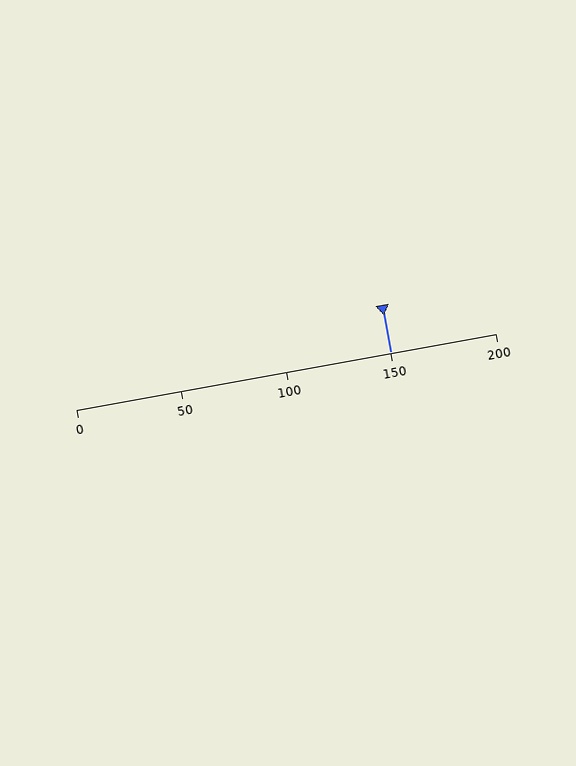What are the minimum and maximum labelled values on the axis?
The axis runs from 0 to 200.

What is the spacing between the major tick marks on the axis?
The major ticks are spaced 50 apart.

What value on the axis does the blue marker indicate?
The marker indicates approximately 150.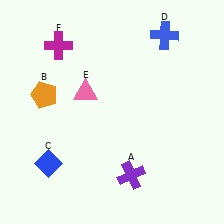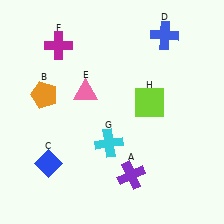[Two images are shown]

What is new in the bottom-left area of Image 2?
A cyan cross (G) was added in the bottom-left area of Image 2.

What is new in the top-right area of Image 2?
A lime square (H) was added in the top-right area of Image 2.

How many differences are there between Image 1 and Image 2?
There are 2 differences between the two images.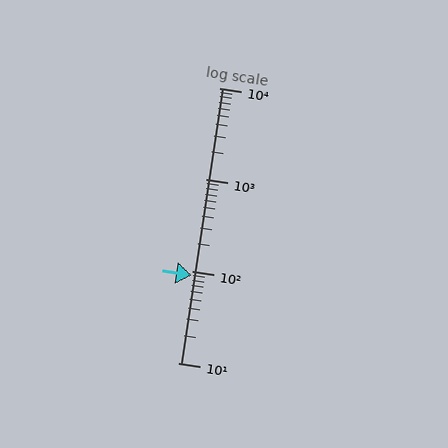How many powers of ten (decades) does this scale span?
The scale spans 3 decades, from 10 to 10000.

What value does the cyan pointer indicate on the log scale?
The pointer indicates approximately 90.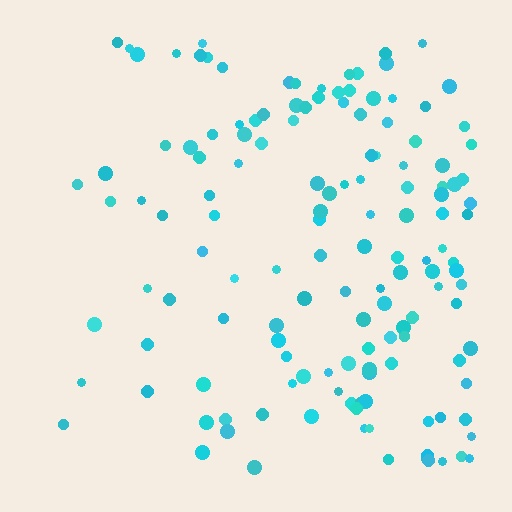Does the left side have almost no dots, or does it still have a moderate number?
Still a moderate number, just noticeably fewer than the right.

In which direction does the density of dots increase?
From left to right, with the right side densest.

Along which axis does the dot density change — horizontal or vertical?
Horizontal.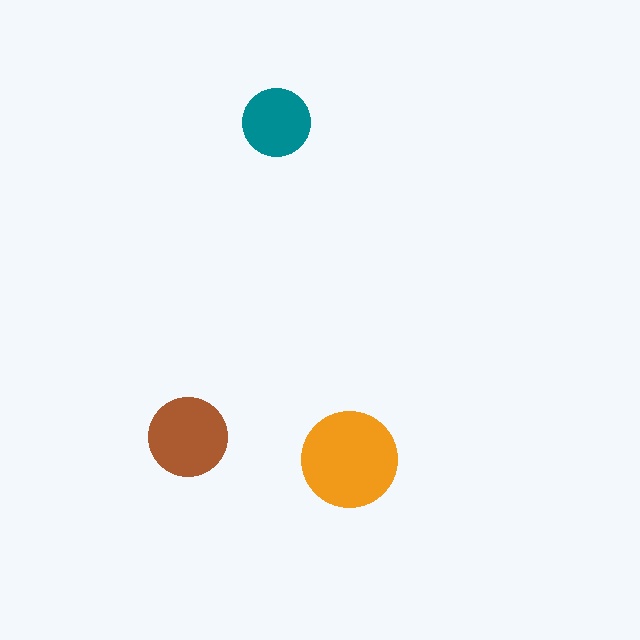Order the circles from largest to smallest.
the orange one, the brown one, the teal one.